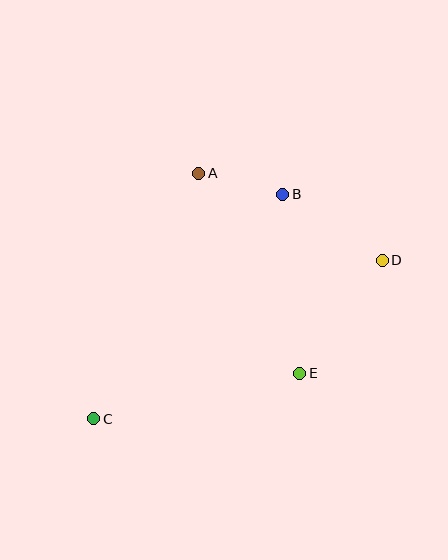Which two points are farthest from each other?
Points C and D are farthest from each other.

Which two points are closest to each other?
Points A and B are closest to each other.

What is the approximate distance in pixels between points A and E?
The distance between A and E is approximately 224 pixels.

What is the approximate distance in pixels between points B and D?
The distance between B and D is approximately 120 pixels.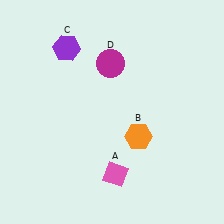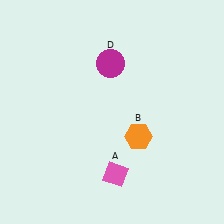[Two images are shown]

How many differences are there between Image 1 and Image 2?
There is 1 difference between the two images.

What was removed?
The purple hexagon (C) was removed in Image 2.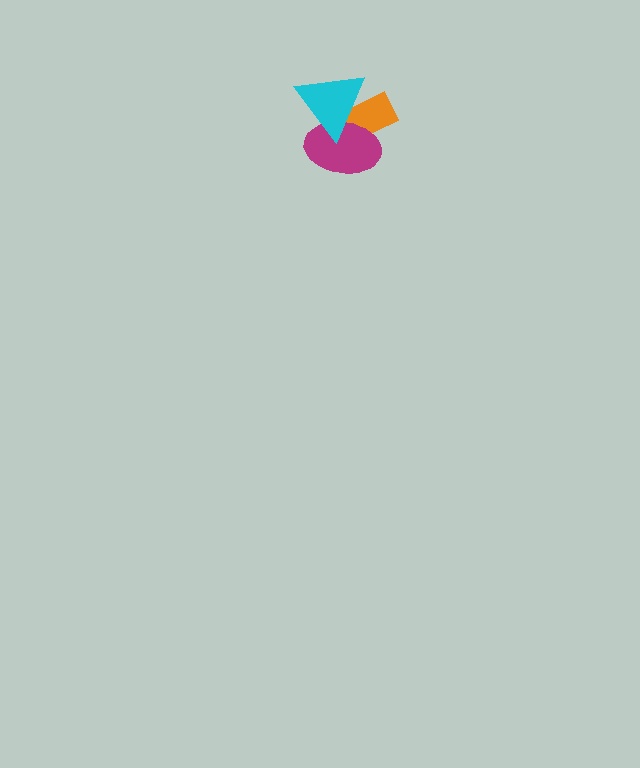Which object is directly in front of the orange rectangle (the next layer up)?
The magenta ellipse is directly in front of the orange rectangle.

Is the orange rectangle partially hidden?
Yes, it is partially covered by another shape.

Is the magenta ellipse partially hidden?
Yes, it is partially covered by another shape.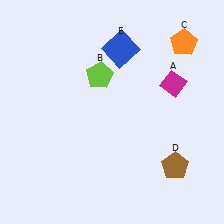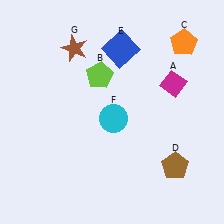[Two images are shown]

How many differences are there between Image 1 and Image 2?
There are 2 differences between the two images.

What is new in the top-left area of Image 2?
A brown star (G) was added in the top-left area of Image 2.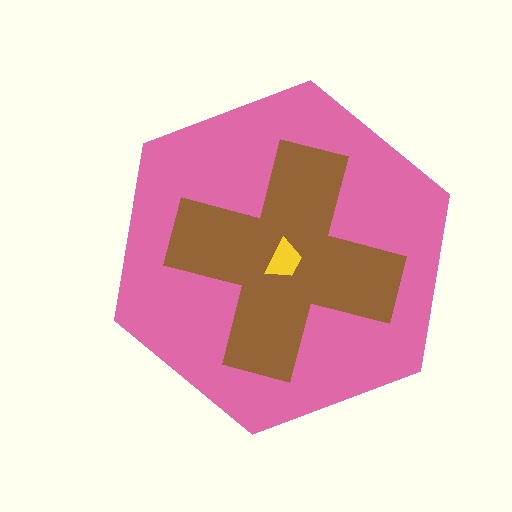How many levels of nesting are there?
3.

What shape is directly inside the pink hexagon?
The brown cross.